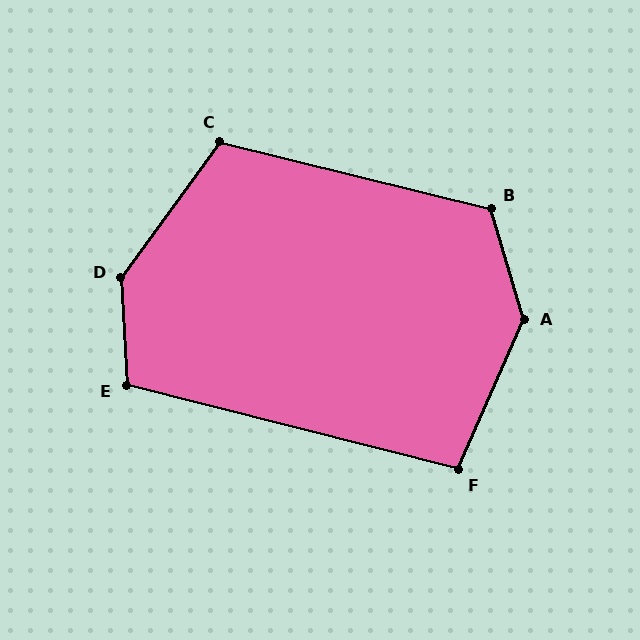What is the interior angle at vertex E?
Approximately 108 degrees (obtuse).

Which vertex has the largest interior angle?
D, at approximately 140 degrees.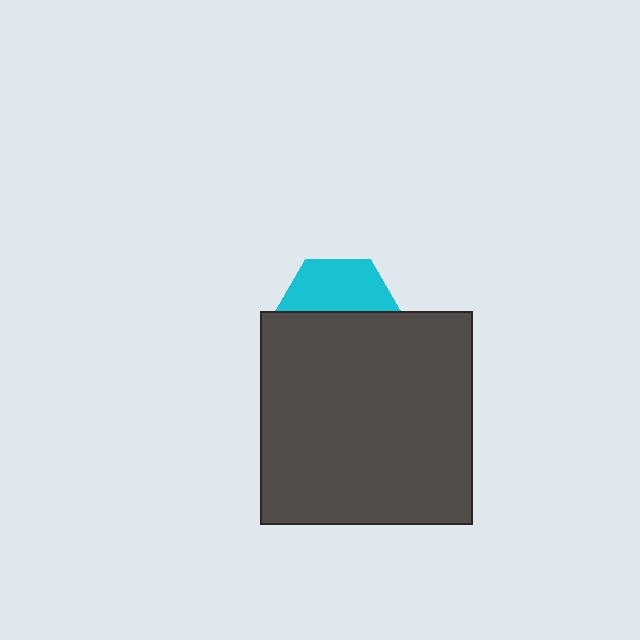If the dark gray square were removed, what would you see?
You would see the complete cyan hexagon.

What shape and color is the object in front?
The object in front is a dark gray square.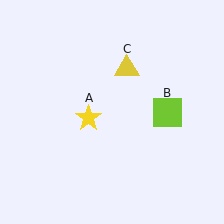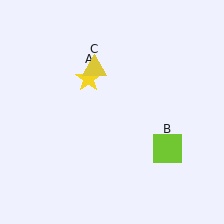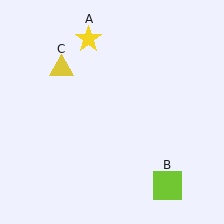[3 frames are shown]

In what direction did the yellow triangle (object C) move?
The yellow triangle (object C) moved left.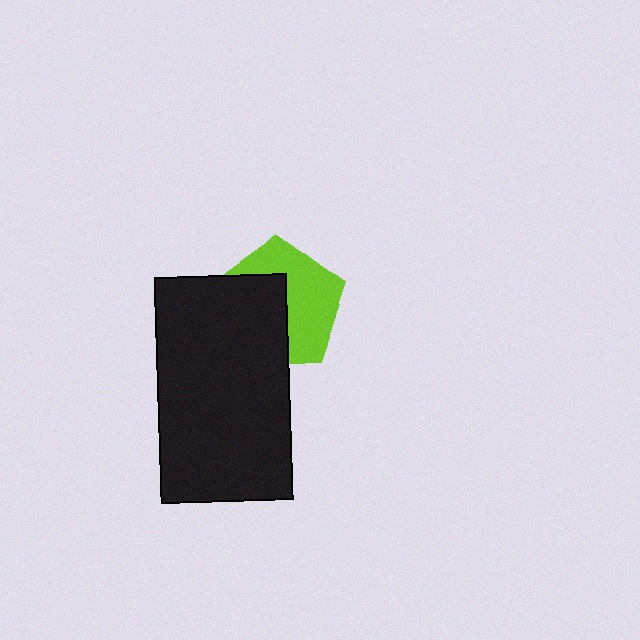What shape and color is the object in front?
The object in front is a black rectangle.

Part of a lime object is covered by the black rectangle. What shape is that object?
It is a pentagon.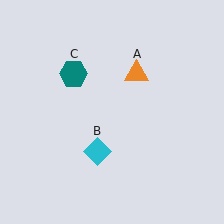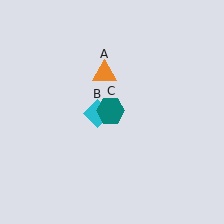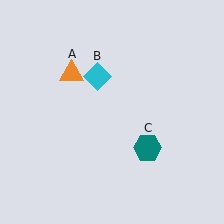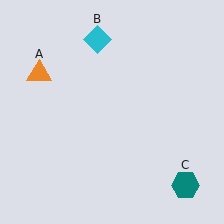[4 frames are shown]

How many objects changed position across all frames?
3 objects changed position: orange triangle (object A), cyan diamond (object B), teal hexagon (object C).